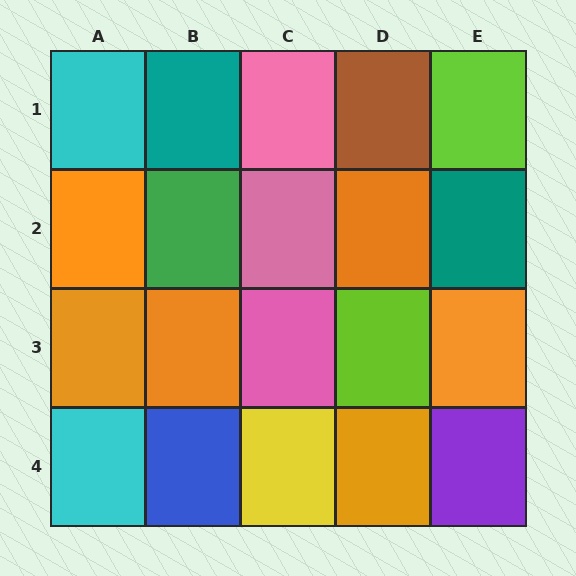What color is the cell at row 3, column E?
Orange.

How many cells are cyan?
2 cells are cyan.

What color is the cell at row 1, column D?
Brown.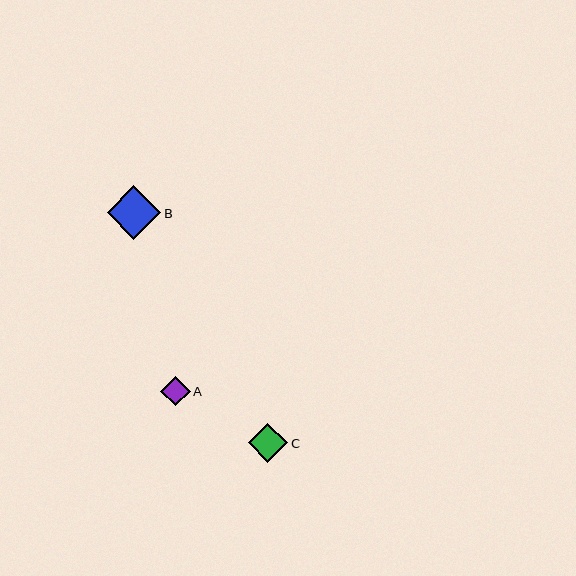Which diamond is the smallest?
Diamond A is the smallest with a size of approximately 29 pixels.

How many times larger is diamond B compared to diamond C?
Diamond B is approximately 1.4 times the size of diamond C.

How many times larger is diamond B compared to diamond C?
Diamond B is approximately 1.4 times the size of diamond C.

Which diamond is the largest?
Diamond B is the largest with a size of approximately 54 pixels.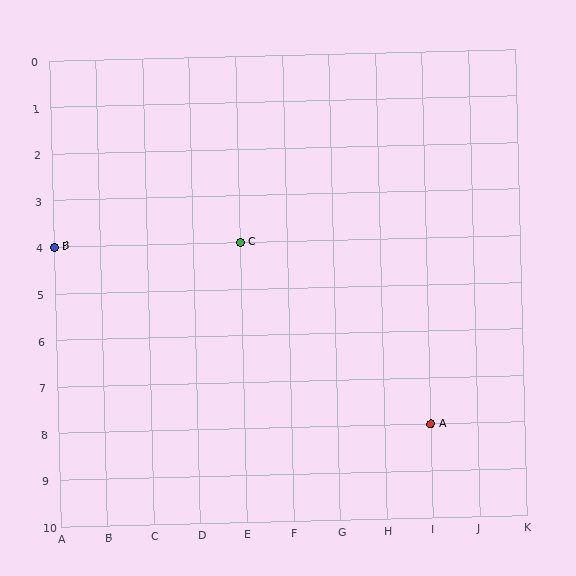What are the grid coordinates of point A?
Point A is at grid coordinates (I, 8).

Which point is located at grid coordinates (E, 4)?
Point C is at (E, 4).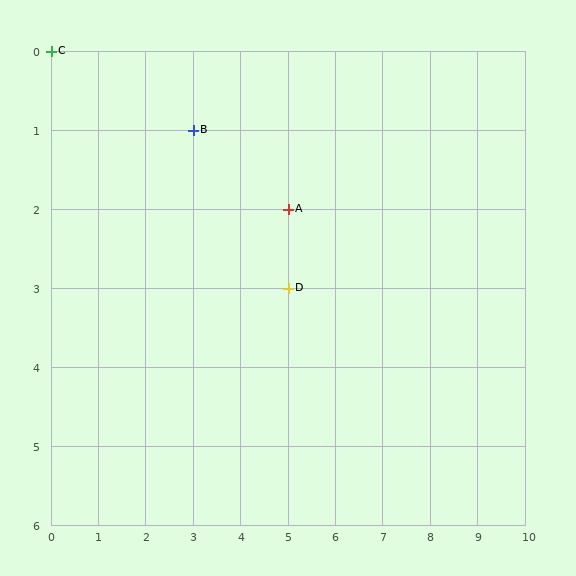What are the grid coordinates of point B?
Point B is at grid coordinates (3, 1).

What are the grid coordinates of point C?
Point C is at grid coordinates (0, 0).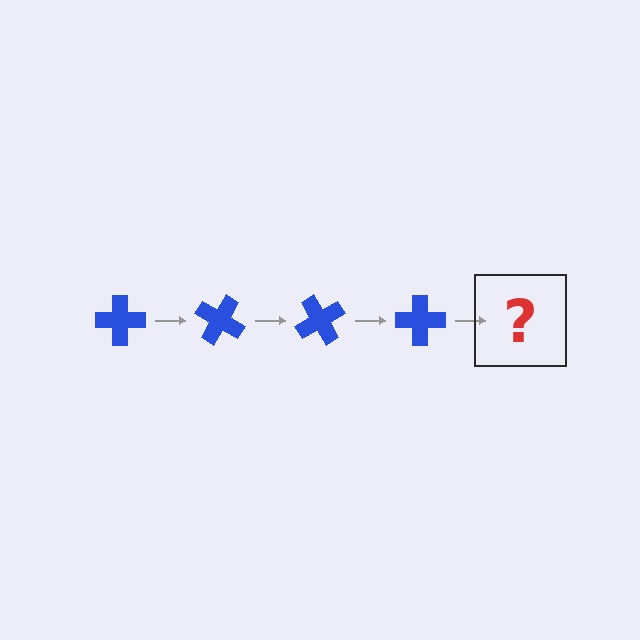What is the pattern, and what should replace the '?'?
The pattern is that the cross rotates 30 degrees each step. The '?' should be a blue cross rotated 120 degrees.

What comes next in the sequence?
The next element should be a blue cross rotated 120 degrees.